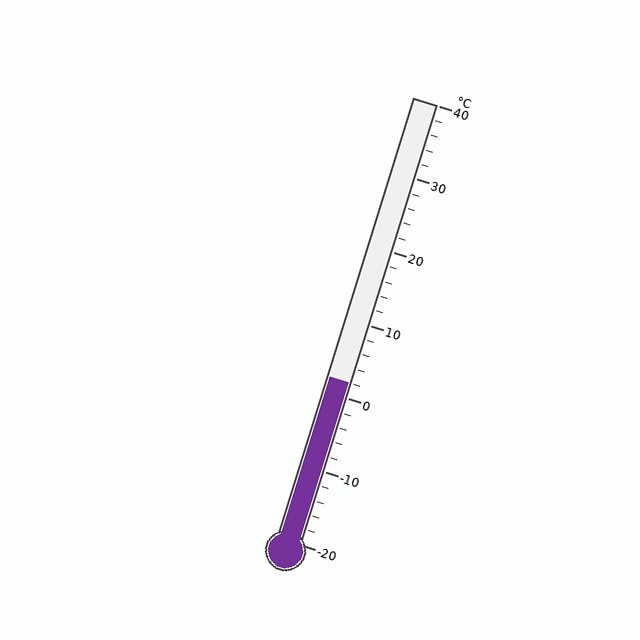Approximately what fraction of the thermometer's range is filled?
The thermometer is filled to approximately 35% of its range.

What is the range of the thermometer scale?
The thermometer scale ranges from -20°C to 40°C.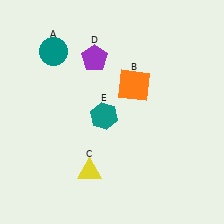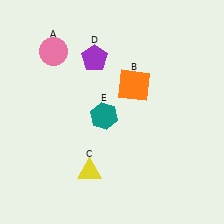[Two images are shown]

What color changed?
The circle (A) changed from teal in Image 1 to pink in Image 2.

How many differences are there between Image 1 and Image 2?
There is 1 difference between the two images.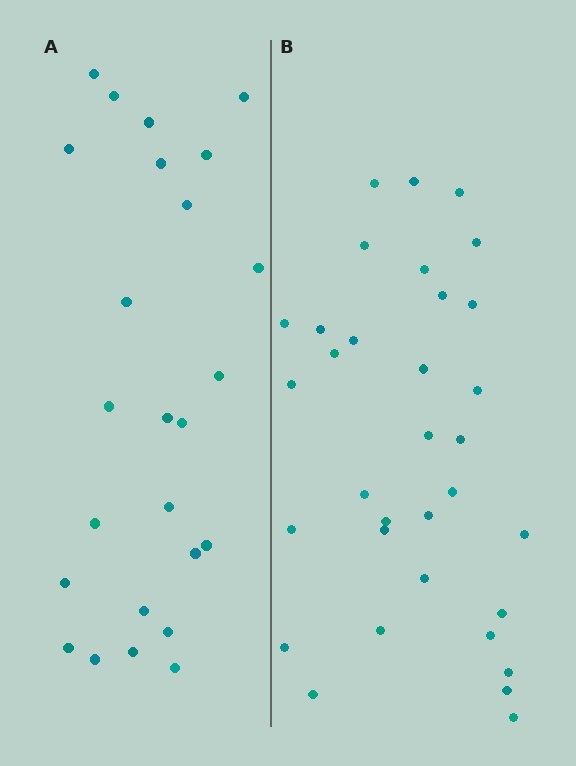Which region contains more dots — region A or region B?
Region B (the right region) has more dots.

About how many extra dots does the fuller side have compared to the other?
Region B has roughly 8 or so more dots than region A.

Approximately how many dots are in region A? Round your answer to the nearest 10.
About 20 dots. (The exact count is 25, which rounds to 20.)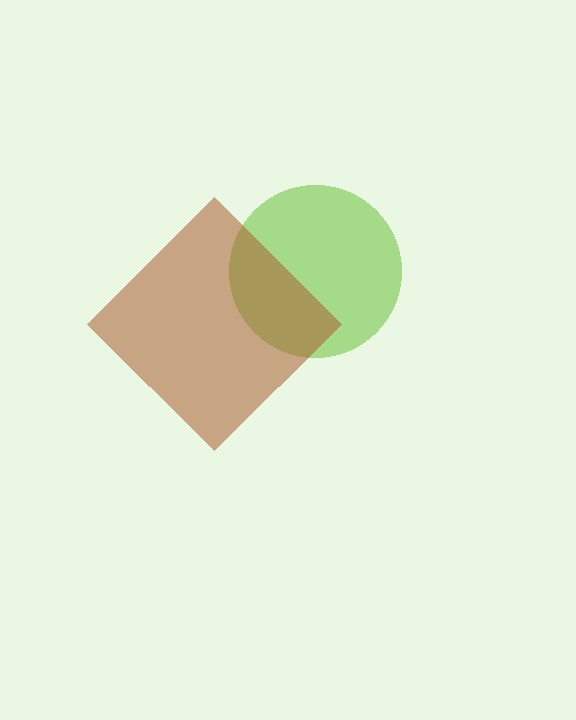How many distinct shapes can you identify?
There are 2 distinct shapes: a lime circle, a brown diamond.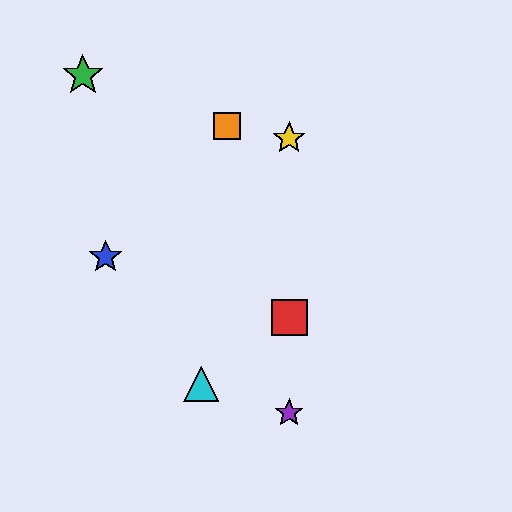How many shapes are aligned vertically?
3 shapes (the red square, the yellow star, the purple star) are aligned vertically.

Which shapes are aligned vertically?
The red square, the yellow star, the purple star are aligned vertically.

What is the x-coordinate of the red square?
The red square is at x≈289.